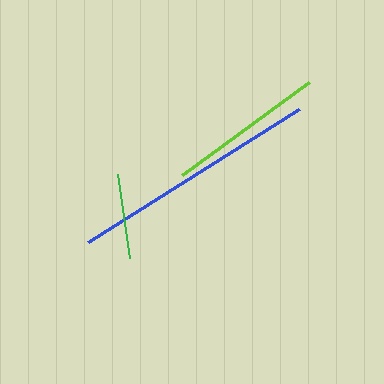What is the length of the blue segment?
The blue segment is approximately 250 pixels long.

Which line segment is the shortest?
The green line is the shortest at approximately 84 pixels.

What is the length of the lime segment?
The lime segment is approximately 158 pixels long.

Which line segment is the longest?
The blue line is the longest at approximately 250 pixels.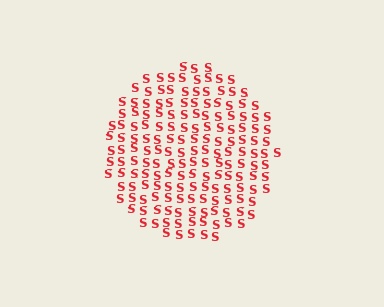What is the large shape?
The large shape is a circle.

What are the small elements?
The small elements are letter S's.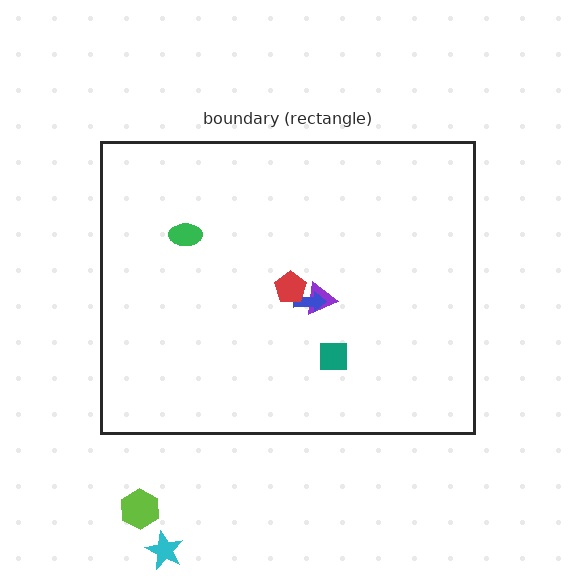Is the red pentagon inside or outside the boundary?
Inside.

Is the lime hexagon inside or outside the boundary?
Outside.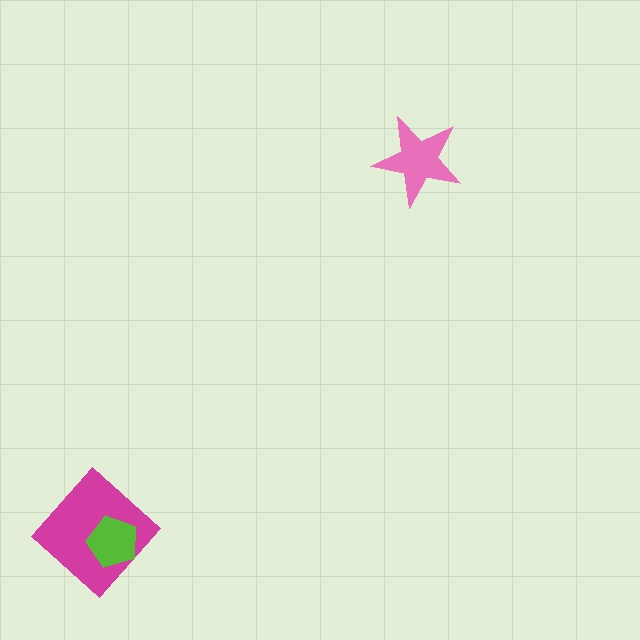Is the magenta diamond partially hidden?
Yes, it is partially covered by another shape.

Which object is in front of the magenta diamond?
The lime pentagon is in front of the magenta diamond.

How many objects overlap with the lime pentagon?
1 object overlaps with the lime pentagon.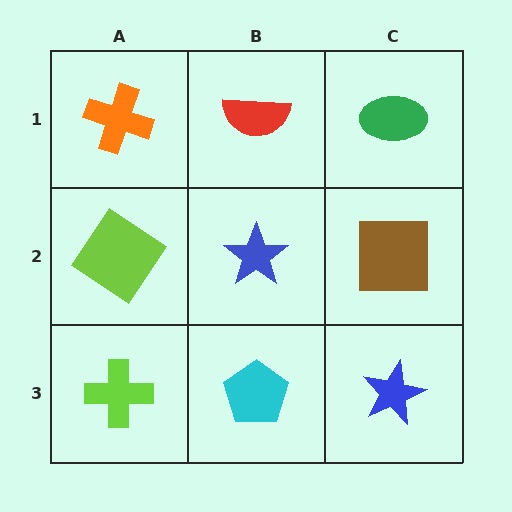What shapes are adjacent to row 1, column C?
A brown square (row 2, column C), a red semicircle (row 1, column B).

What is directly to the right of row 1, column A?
A red semicircle.